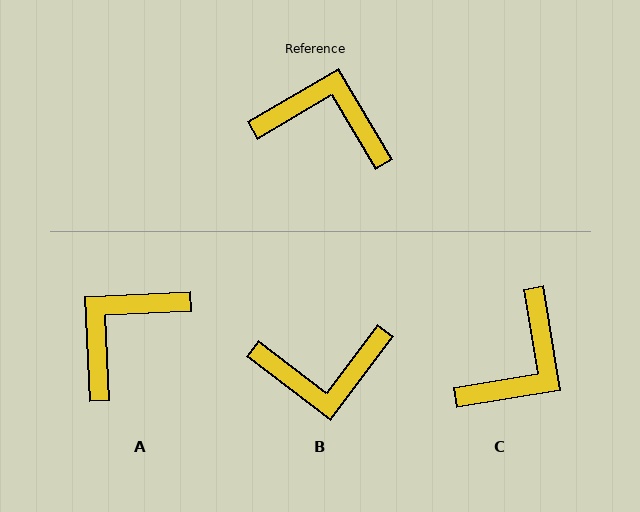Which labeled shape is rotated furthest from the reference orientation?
B, about 158 degrees away.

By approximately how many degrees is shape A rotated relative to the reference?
Approximately 62 degrees counter-clockwise.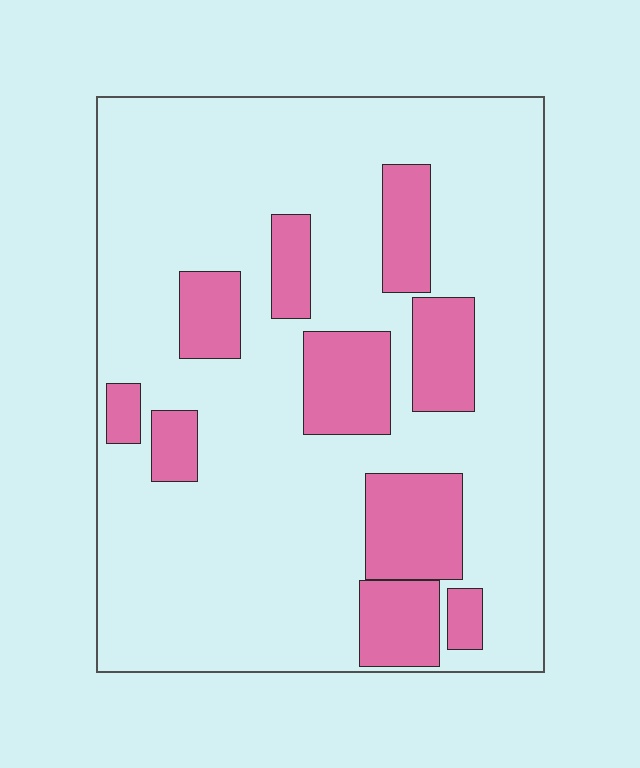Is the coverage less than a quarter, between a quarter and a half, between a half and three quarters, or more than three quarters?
Less than a quarter.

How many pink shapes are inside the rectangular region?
10.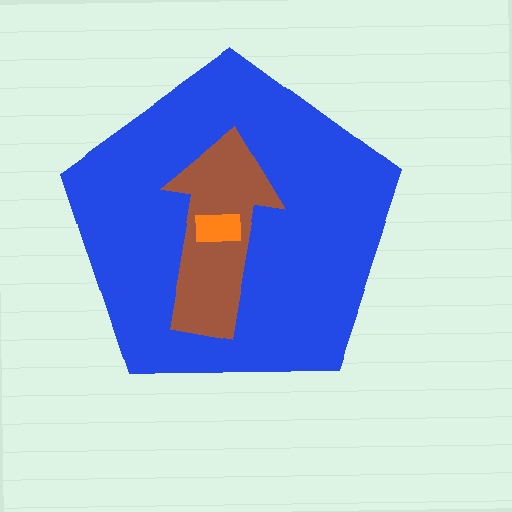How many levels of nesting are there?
3.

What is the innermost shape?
The orange rectangle.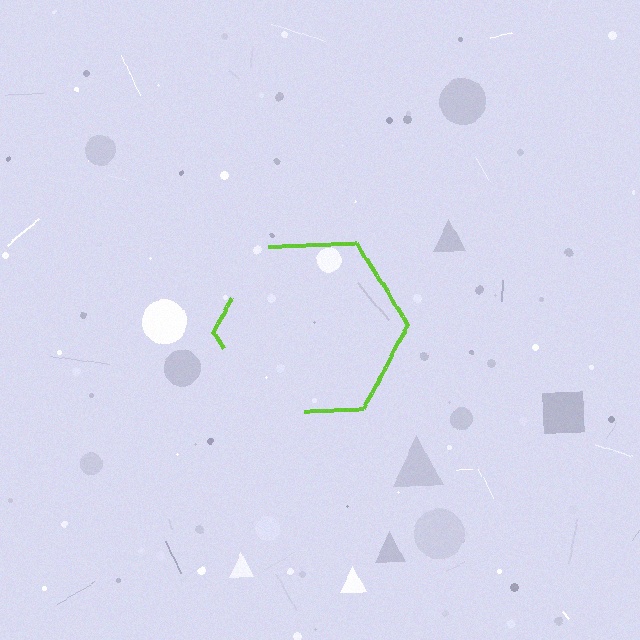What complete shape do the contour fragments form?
The contour fragments form a hexagon.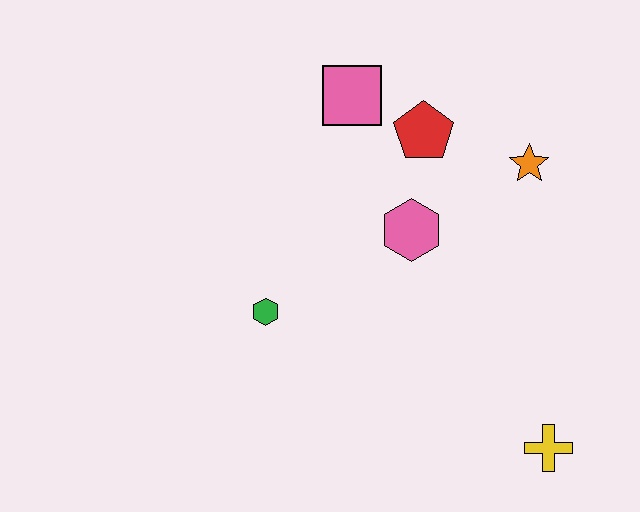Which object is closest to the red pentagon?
The pink square is closest to the red pentagon.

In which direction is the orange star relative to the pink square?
The orange star is to the right of the pink square.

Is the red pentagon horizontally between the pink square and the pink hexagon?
No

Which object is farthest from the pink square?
The yellow cross is farthest from the pink square.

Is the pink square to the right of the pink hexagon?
No